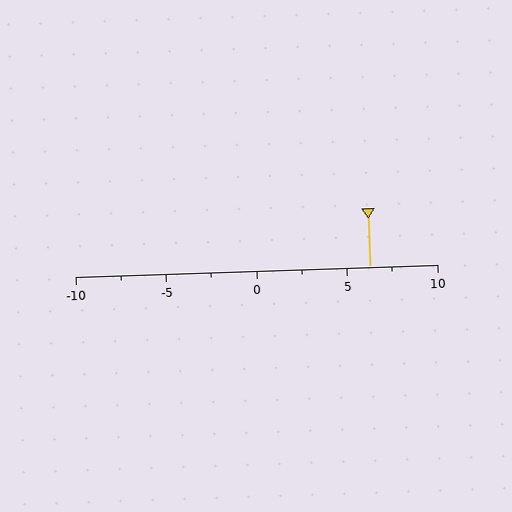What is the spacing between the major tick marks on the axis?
The major ticks are spaced 5 apart.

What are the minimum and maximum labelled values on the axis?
The axis runs from -10 to 10.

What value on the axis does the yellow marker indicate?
The marker indicates approximately 6.2.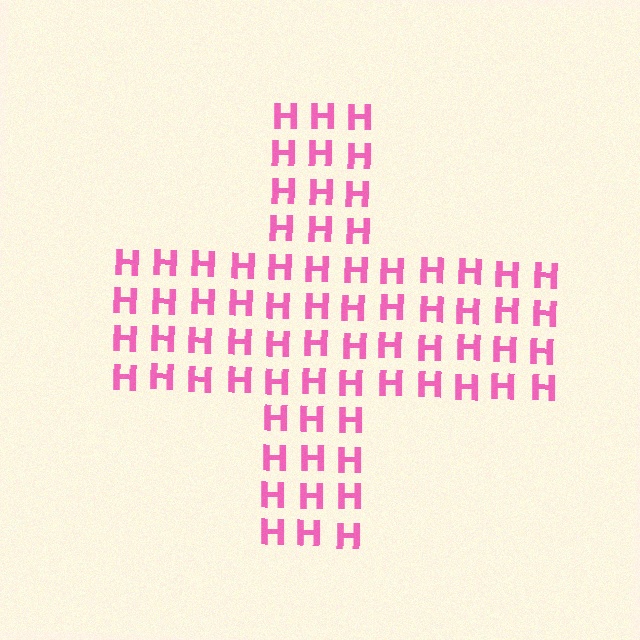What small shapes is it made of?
It is made of small letter H's.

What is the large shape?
The large shape is a cross.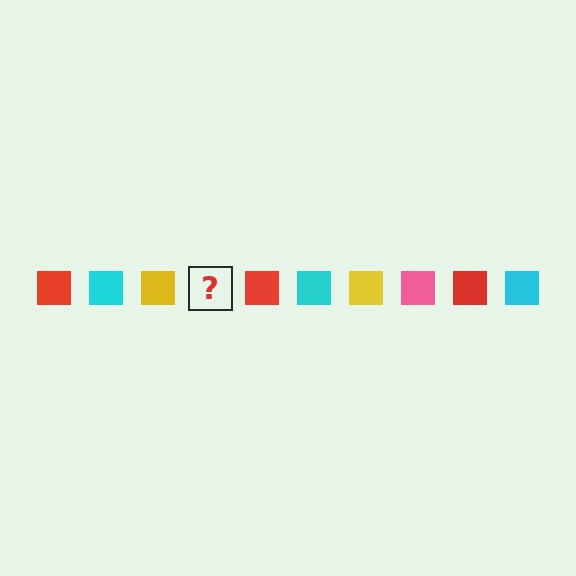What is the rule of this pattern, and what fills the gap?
The rule is that the pattern cycles through red, cyan, yellow, pink squares. The gap should be filled with a pink square.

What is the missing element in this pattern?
The missing element is a pink square.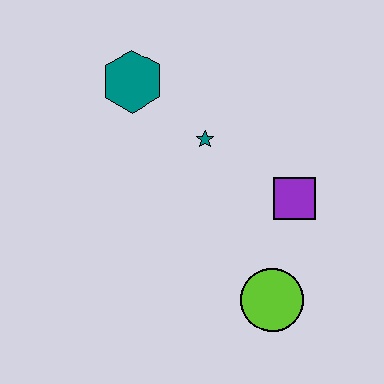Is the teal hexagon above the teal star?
Yes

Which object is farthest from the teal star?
The lime circle is farthest from the teal star.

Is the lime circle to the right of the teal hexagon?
Yes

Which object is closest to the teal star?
The teal hexagon is closest to the teal star.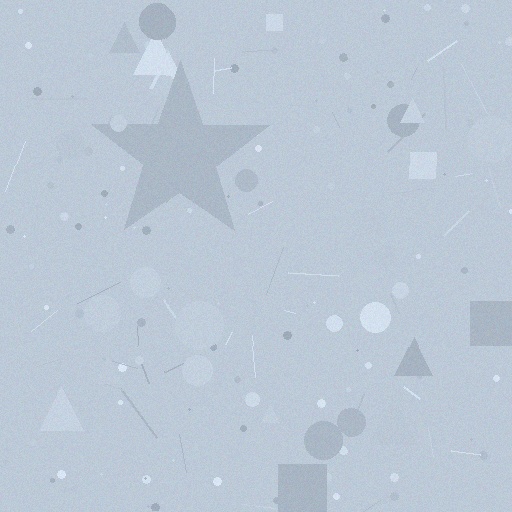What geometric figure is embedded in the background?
A star is embedded in the background.